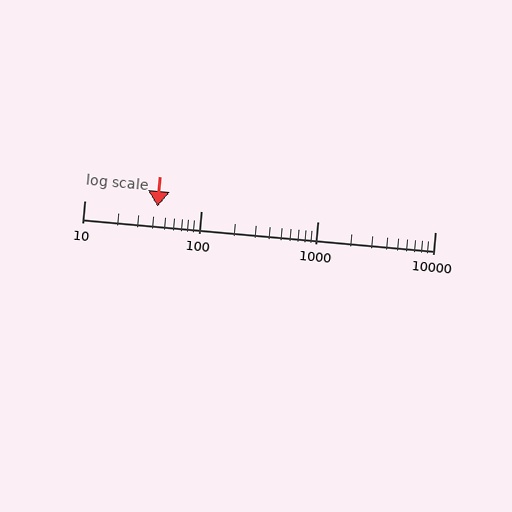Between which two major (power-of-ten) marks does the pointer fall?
The pointer is between 10 and 100.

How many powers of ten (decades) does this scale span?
The scale spans 3 decades, from 10 to 10000.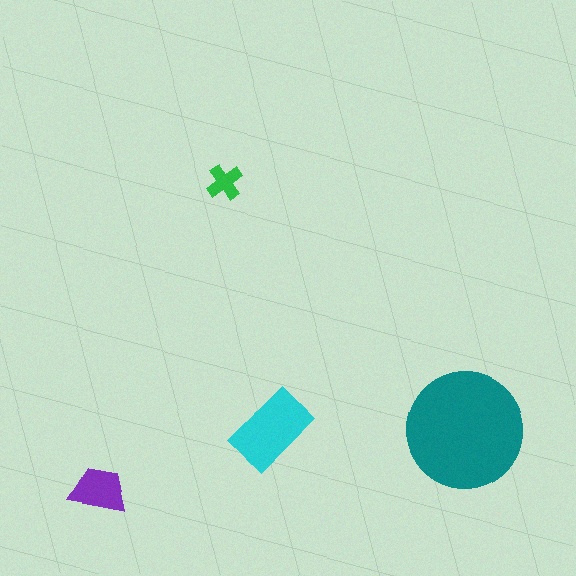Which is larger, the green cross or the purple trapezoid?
The purple trapezoid.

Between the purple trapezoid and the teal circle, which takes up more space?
The teal circle.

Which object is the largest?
The teal circle.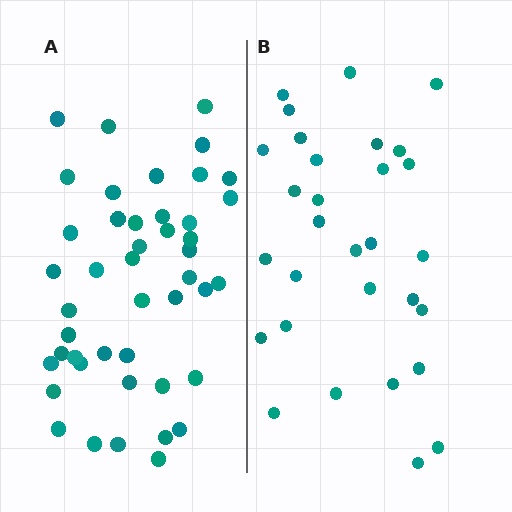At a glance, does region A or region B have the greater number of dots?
Region A (the left region) has more dots.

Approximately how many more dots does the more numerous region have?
Region A has approximately 15 more dots than region B.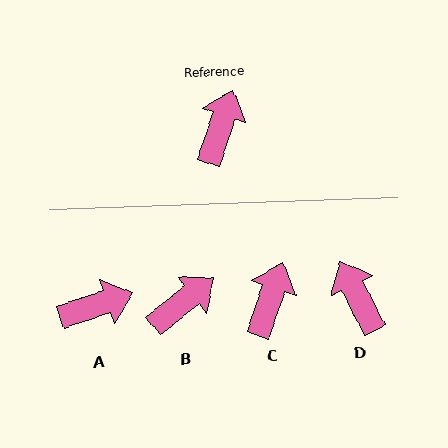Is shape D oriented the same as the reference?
No, it is off by about 45 degrees.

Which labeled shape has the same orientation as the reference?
C.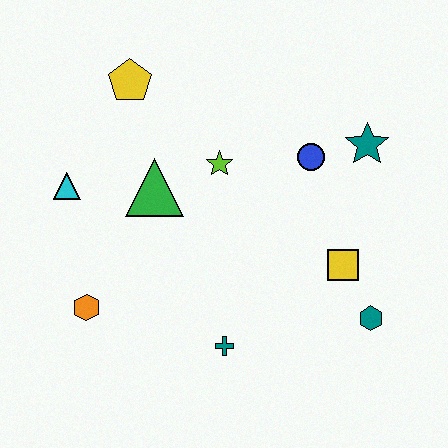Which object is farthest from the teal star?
The orange hexagon is farthest from the teal star.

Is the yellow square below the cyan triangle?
Yes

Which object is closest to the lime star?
The green triangle is closest to the lime star.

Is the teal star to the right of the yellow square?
Yes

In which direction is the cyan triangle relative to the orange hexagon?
The cyan triangle is above the orange hexagon.